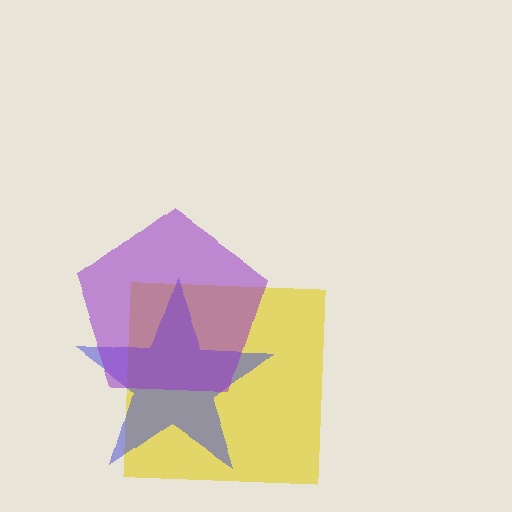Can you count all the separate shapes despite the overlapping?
Yes, there are 3 separate shapes.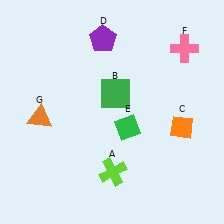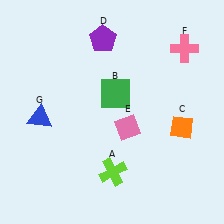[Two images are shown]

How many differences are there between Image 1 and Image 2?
There are 2 differences between the two images.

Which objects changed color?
E changed from green to pink. G changed from orange to blue.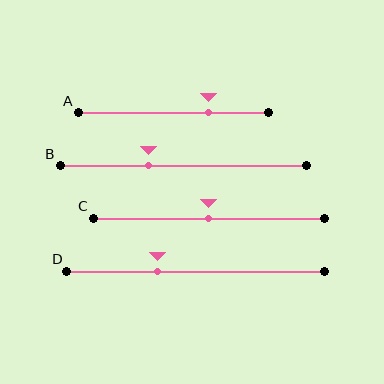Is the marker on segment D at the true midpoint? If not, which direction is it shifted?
No, the marker on segment D is shifted to the left by about 15% of the segment length.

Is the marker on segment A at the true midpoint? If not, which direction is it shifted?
No, the marker on segment A is shifted to the right by about 18% of the segment length.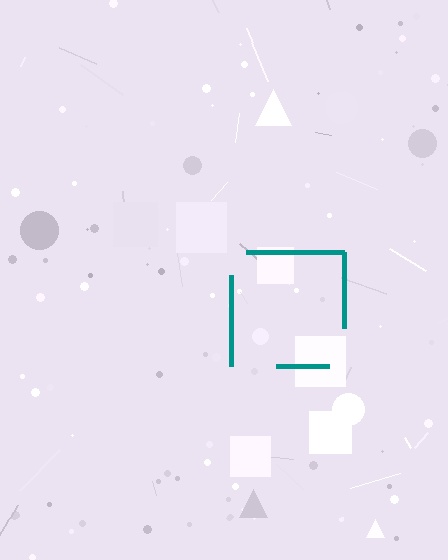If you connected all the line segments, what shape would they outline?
They would outline a square.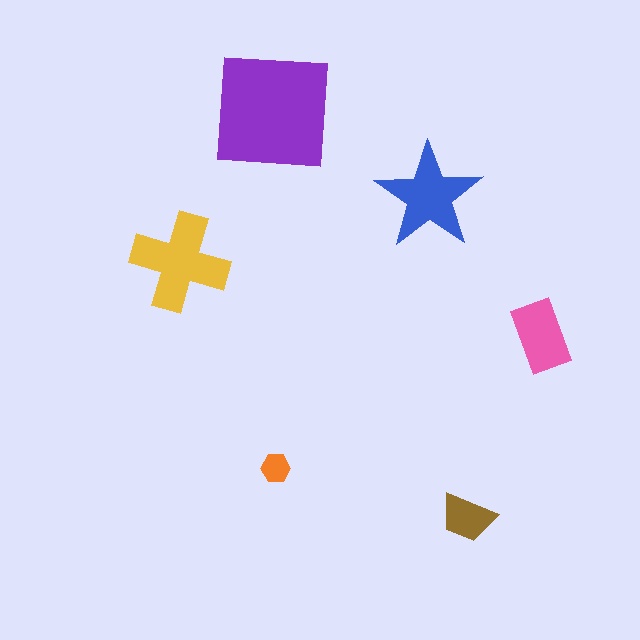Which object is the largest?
The purple square.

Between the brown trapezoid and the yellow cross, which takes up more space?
The yellow cross.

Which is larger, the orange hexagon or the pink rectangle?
The pink rectangle.